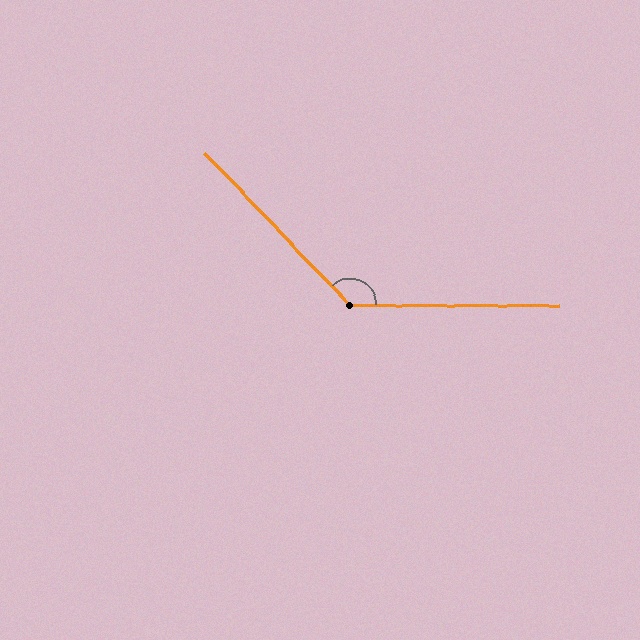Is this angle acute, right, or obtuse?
It is obtuse.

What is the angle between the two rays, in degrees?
Approximately 134 degrees.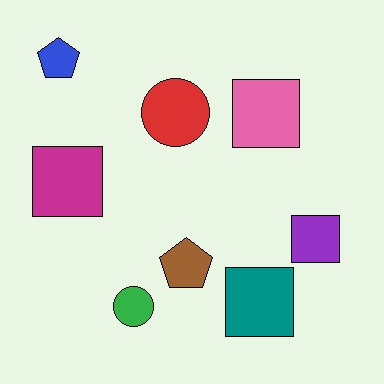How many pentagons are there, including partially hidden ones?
There are 2 pentagons.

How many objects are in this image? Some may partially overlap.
There are 8 objects.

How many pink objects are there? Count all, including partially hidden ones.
There is 1 pink object.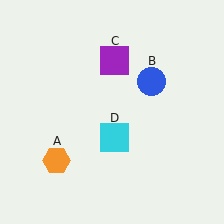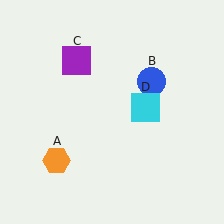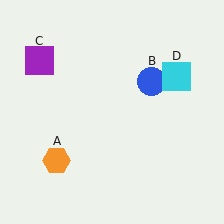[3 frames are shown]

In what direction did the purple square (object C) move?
The purple square (object C) moved left.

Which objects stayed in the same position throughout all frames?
Orange hexagon (object A) and blue circle (object B) remained stationary.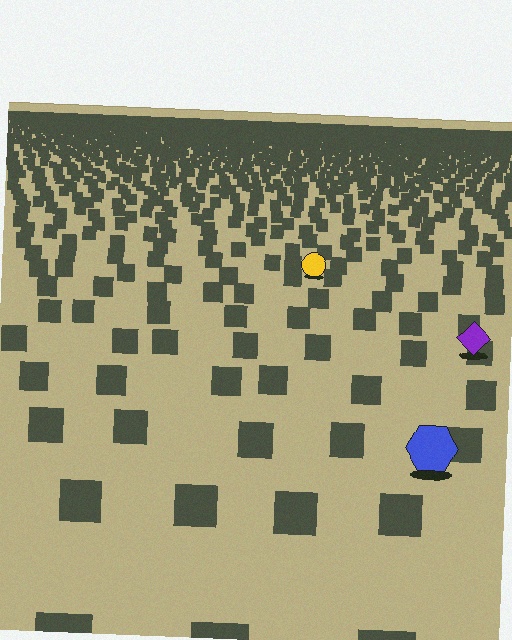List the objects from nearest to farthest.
From nearest to farthest: the blue hexagon, the purple diamond, the yellow circle.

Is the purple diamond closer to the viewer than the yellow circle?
Yes. The purple diamond is closer — you can tell from the texture gradient: the ground texture is coarser near it.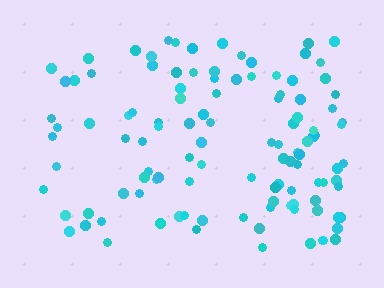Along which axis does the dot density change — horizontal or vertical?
Horizontal.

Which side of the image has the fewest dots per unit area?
The left.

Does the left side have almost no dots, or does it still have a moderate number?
Still a moderate number, just noticeably fewer than the right.